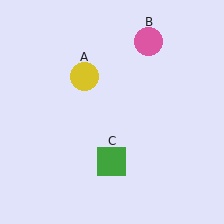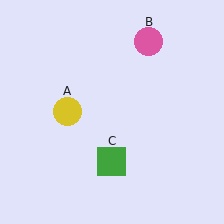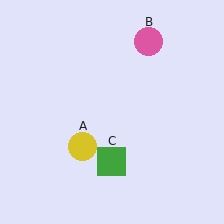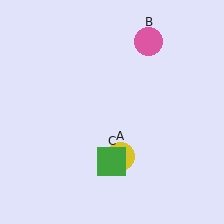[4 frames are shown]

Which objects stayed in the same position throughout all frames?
Pink circle (object B) and green square (object C) remained stationary.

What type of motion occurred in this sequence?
The yellow circle (object A) rotated counterclockwise around the center of the scene.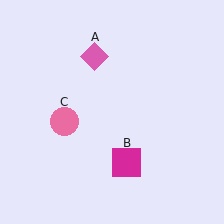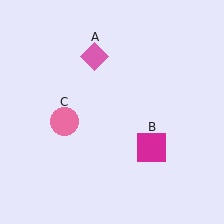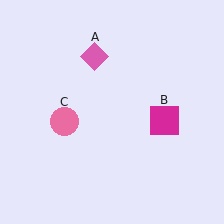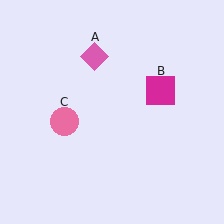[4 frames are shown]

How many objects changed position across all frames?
1 object changed position: magenta square (object B).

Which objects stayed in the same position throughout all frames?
Pink diamond (object A) and pink circle (object C) remained stationary.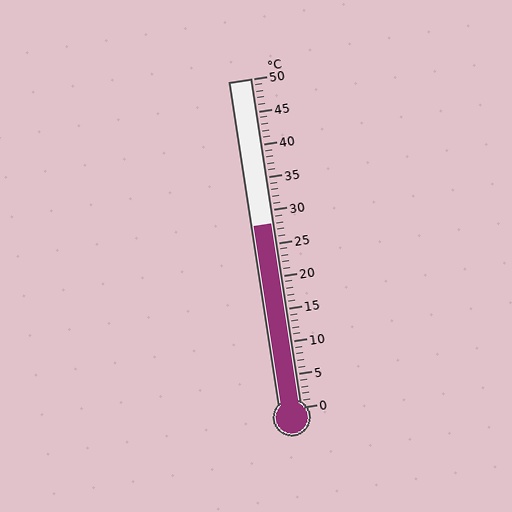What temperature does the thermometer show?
The thermometer shows approximately 28°C.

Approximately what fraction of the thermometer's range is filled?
The thermometer is filled to approximately 55% of its range.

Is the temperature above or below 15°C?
The temperature is above 15°C.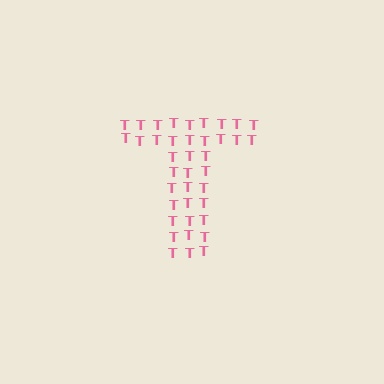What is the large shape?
The large shape is the letter T.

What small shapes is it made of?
It is made of small letter T's.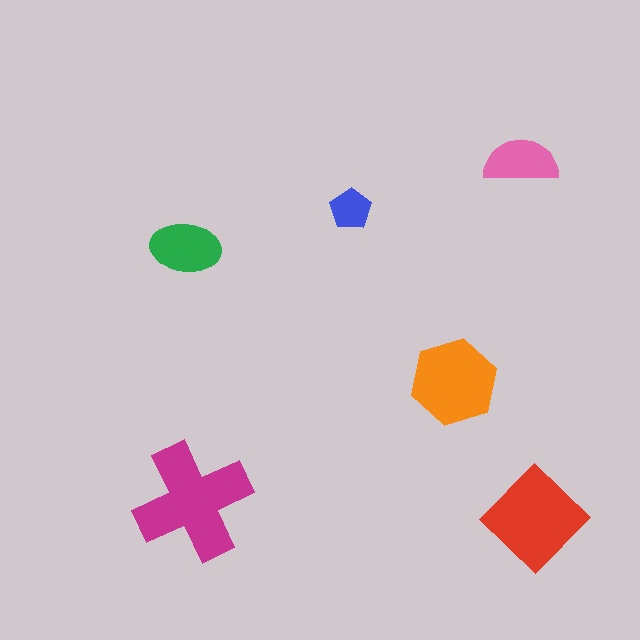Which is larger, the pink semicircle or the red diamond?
The red diamond.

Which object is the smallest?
The blue pentagon.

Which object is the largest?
The magenta cross.